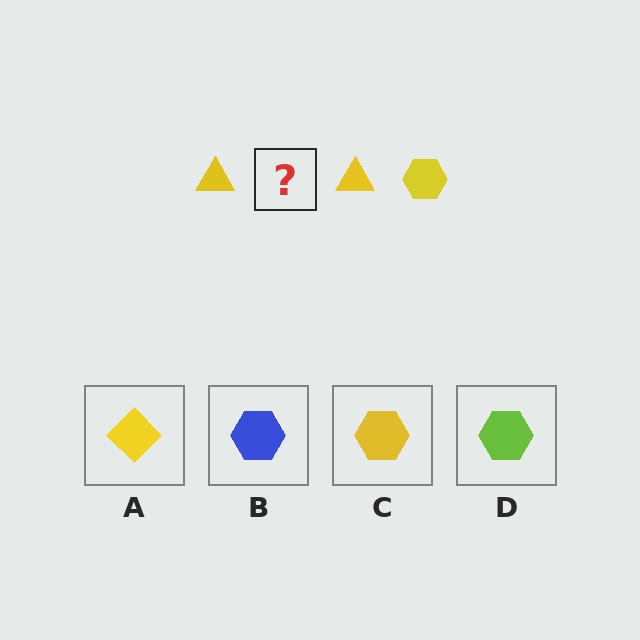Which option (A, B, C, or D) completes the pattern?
C.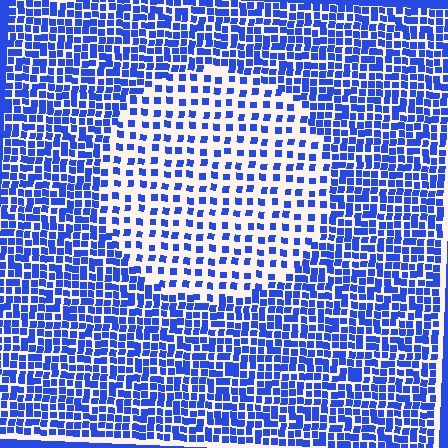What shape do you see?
I see a circle.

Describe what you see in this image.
The image contains small blue elements arranged at two different densities. A circle-shaped region is visible where the elements are less densely packed than the surrounding area.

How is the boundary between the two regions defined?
The boundary is defined by a change in element density (approximately 2.2x ratio). All elements are the same color, size, and shape.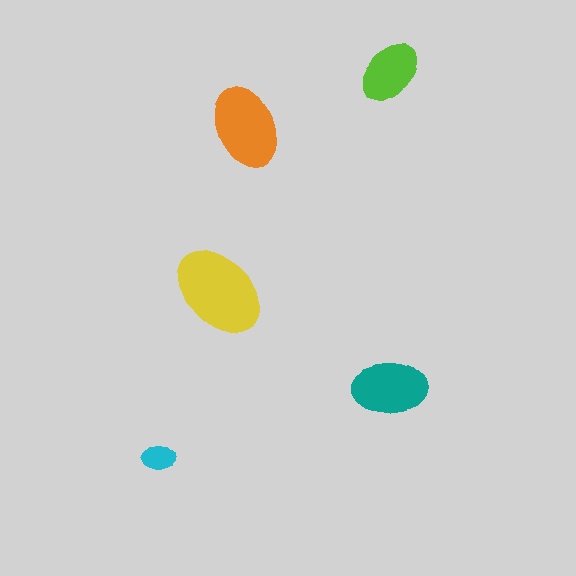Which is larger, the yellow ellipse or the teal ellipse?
The yellow one.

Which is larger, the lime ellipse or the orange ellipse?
The orange one.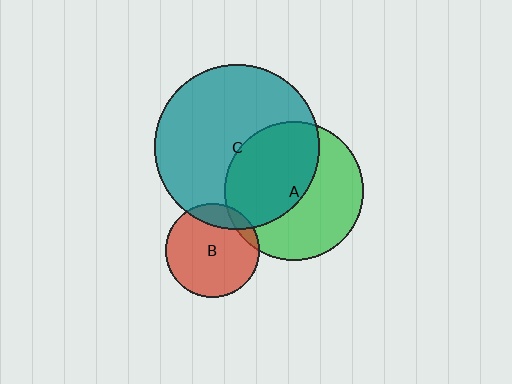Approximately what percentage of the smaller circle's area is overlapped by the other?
Approximately 50%.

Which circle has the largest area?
Circle C (teal).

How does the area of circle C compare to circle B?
Approximately 3.1 times.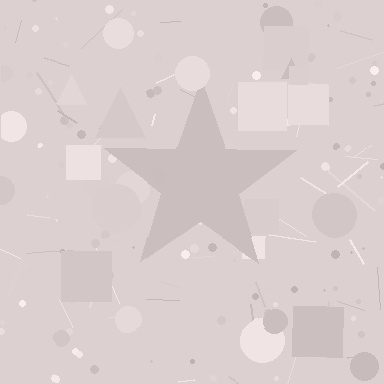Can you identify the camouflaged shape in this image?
The camouflaged shape is a star.